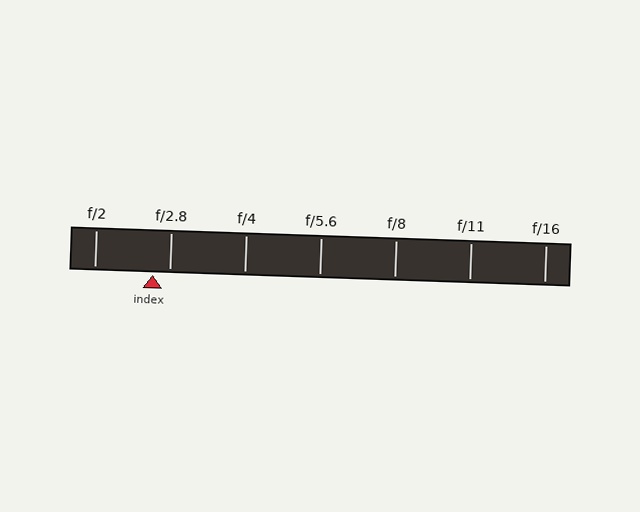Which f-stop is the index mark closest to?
The index mark is closest to f/2.8.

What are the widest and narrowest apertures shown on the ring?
The widest aperture shown is f/2 and the narrowest is f/16.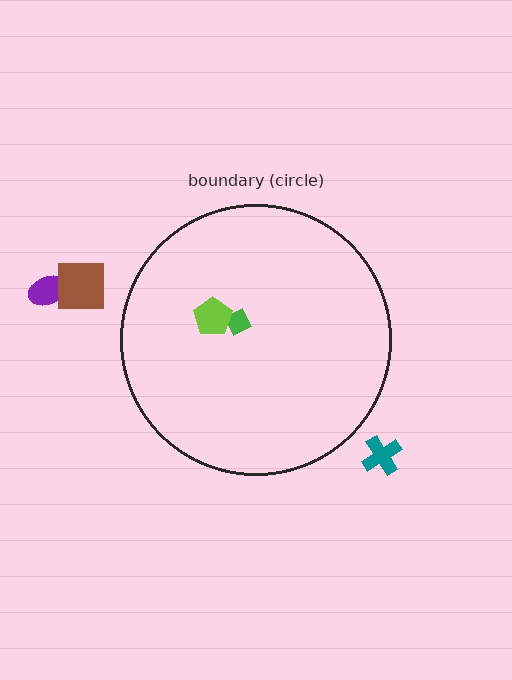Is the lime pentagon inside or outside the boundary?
Inside.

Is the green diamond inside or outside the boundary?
Inside.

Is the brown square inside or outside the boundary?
Outside.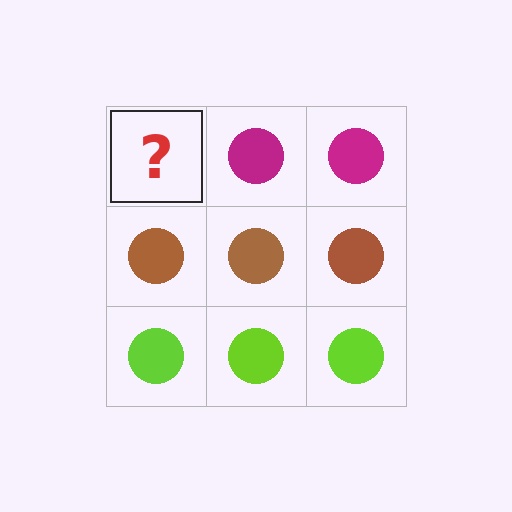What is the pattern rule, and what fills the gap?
The rule is that each row has a consistent color. The gap should be filled with a magenta circle.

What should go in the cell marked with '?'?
The missing cell should contain a magenta circle.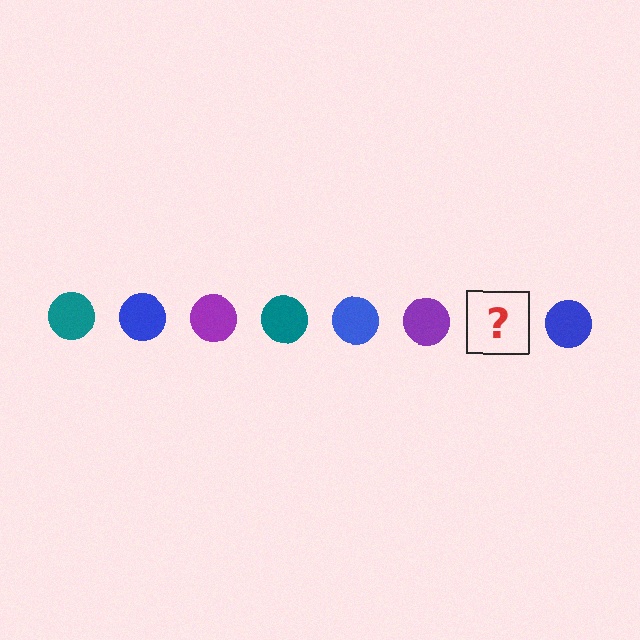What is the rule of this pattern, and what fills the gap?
The rule is that the pattern cycles through teal, blue, purple circles. The gap should be filled with a teal circle.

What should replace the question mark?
The question mark should be replaced with a teal circle.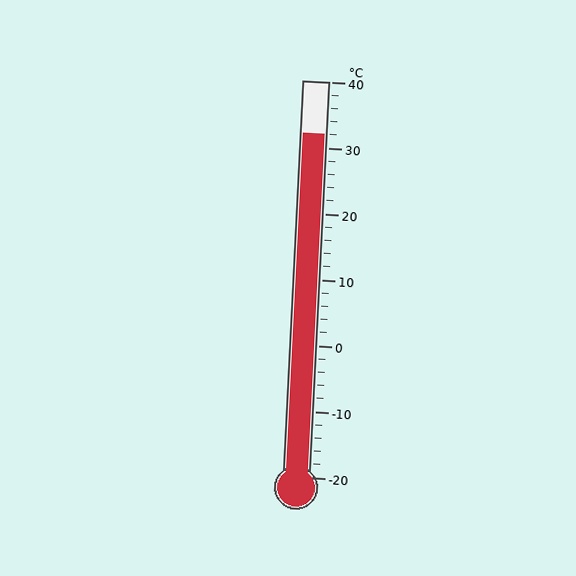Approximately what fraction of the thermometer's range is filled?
The thermometer is filled to approximately 85% of its range.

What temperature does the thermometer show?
The thermometer shows approximately 32°C.